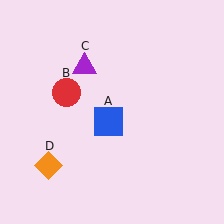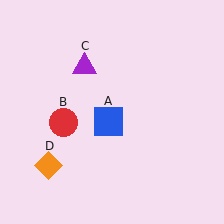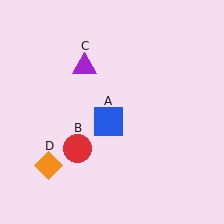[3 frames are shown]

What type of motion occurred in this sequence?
The red circle (object B) rotated counterclockwise around the center of the scene.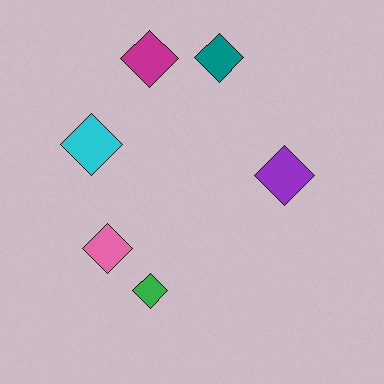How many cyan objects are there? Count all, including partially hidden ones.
There is 1 cyan object.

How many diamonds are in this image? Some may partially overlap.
There are 6 diamonds.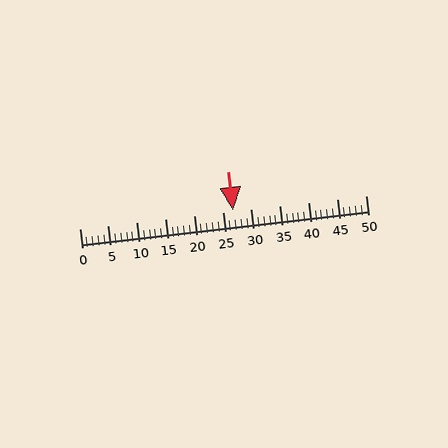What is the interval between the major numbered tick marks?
The major tick marks are spaced 5 units apart.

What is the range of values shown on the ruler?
The ruler shows values from 0 to 50.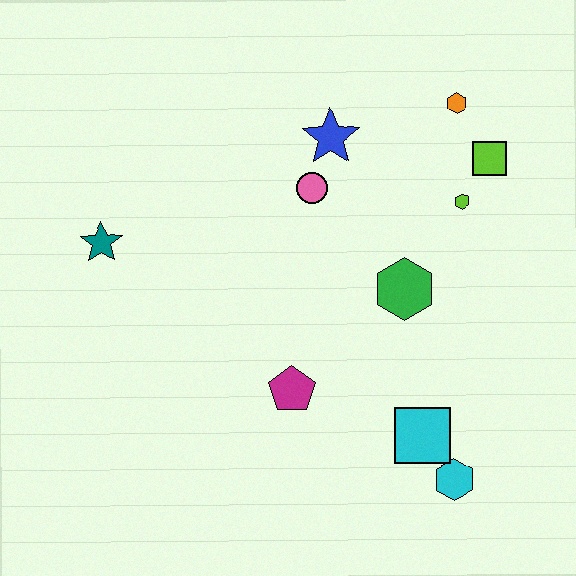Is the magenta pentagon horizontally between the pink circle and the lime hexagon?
No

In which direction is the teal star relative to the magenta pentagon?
The teal star is to the left of the magenta pentagon.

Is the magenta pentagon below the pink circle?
Yes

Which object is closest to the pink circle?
The blue star is closest to the pink circle.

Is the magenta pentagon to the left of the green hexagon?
Yes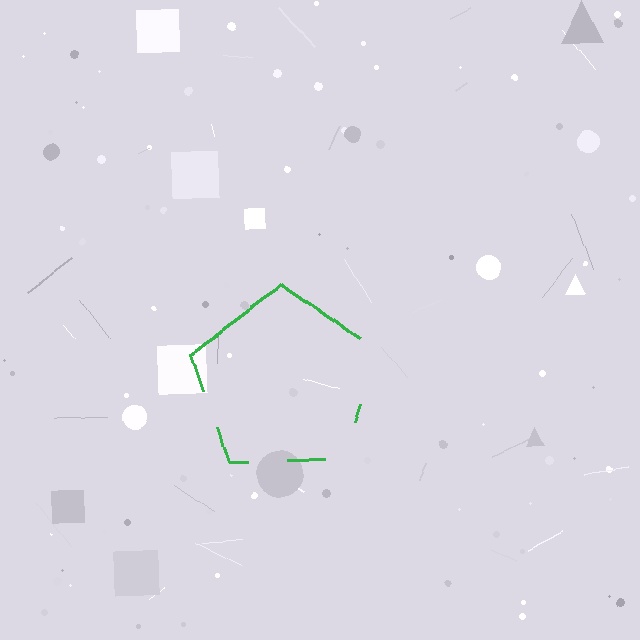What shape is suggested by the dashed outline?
The dashed outline suggests a pentagon.